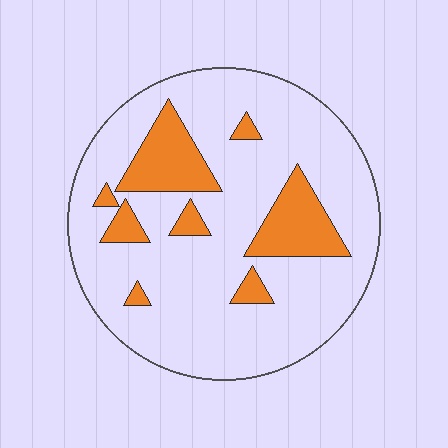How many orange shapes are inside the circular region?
8.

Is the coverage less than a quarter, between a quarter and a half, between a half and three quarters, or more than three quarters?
Less than a quarter.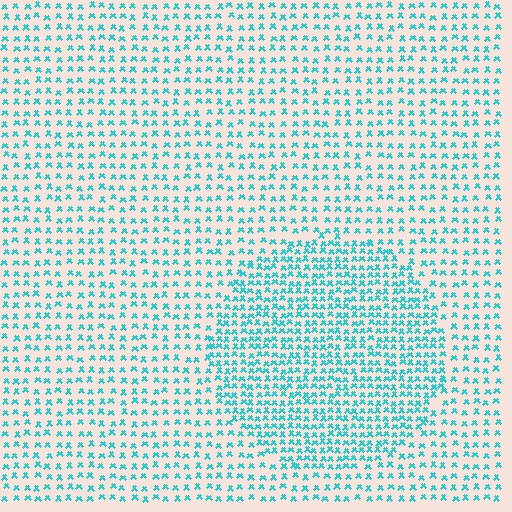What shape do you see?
I see a circle.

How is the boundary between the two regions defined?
The boundary is defined by a change in element density (approximately 1.8x ratio). All elements are the same color, size, and shape.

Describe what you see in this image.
The image contains small cyan elements arranged at two different densities. A circle-shaped region is visible where the elements are more densely packed than the surrounding area.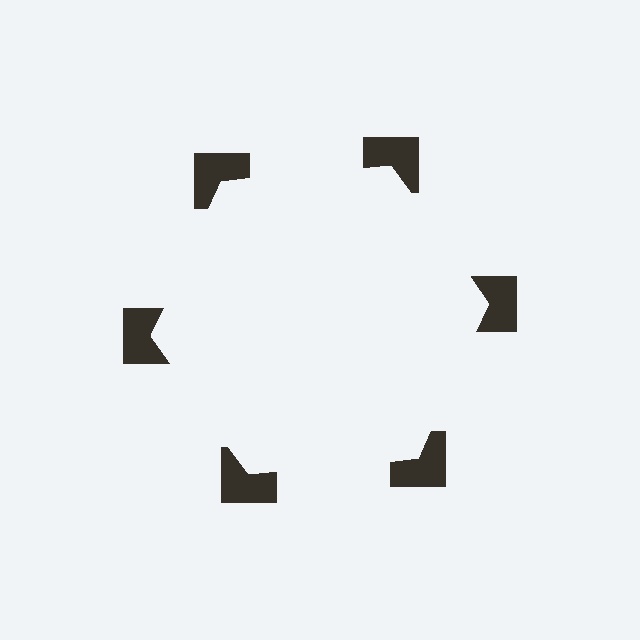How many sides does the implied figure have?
6 sides.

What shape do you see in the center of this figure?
An illusory hexagon — its edges are inferred from the aligned wedge cuts in the notched squares, not physically drawn.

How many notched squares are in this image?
There are 6 — one at each vertex of the illusory hexagon.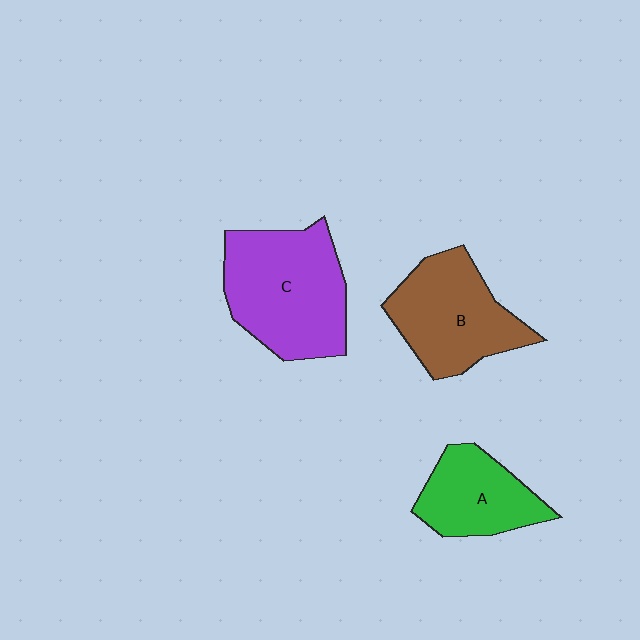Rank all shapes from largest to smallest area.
From largest to smallest: C (purple), B (brown), A (green).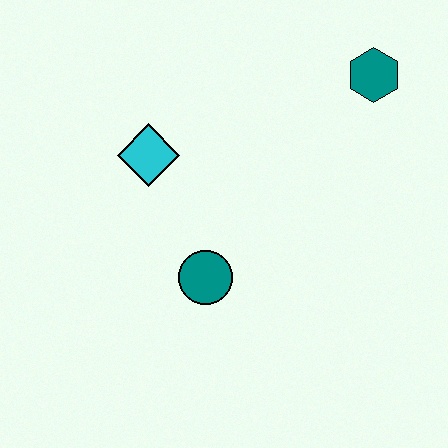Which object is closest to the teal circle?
The cyan diamond is closest to the teal circle.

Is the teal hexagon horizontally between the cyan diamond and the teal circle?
No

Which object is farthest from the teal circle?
The teal hexagon is farthest from the teal circle.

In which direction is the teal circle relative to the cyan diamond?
The teal circle is below the cyan diamond.